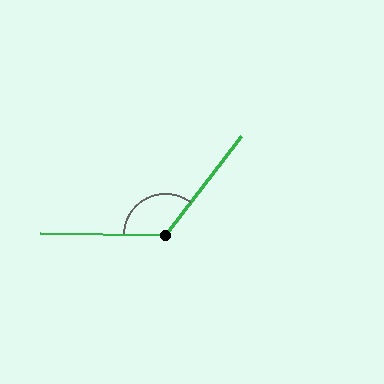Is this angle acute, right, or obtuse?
It is obtuse.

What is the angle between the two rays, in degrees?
Approximately 127 degrees.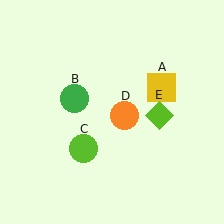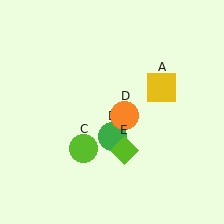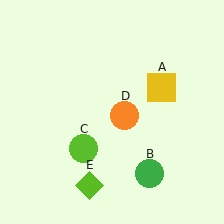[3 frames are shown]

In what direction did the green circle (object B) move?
The green circle (object B) moved down and to the right.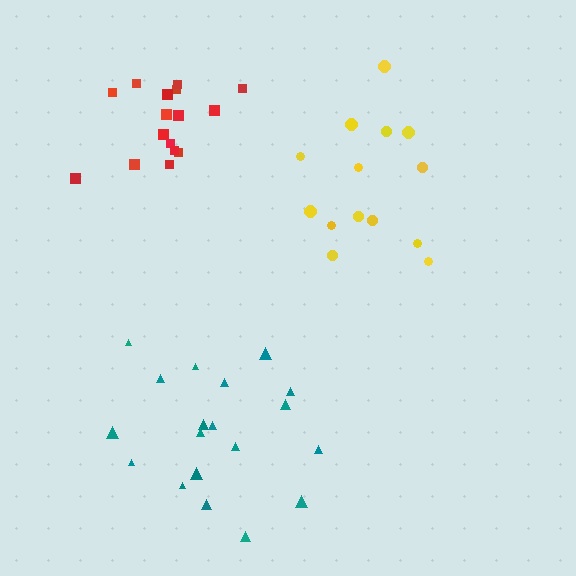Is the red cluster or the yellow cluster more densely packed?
Red.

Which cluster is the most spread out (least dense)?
Teal.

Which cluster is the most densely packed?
Red.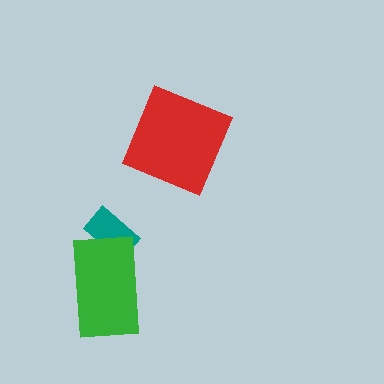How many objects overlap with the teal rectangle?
1 object overlaps with the teal rectangle.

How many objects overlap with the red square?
0 objects overlap with the red square.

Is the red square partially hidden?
No, no other shape covers it.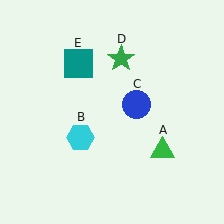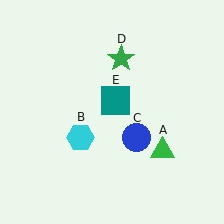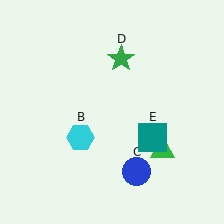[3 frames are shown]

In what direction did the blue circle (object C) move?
The blue circle (object C) moved down.